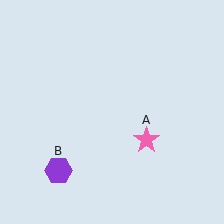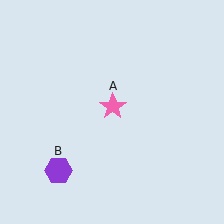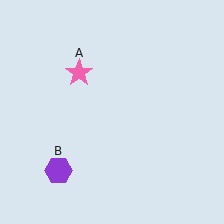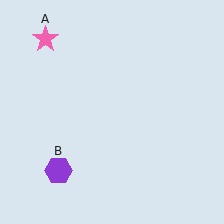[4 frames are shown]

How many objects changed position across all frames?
1 object changed position: pink star (object A).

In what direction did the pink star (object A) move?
The pink star (object A) moved up and to the left.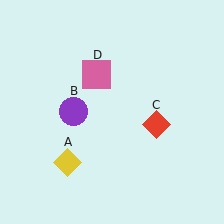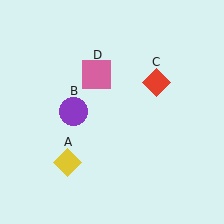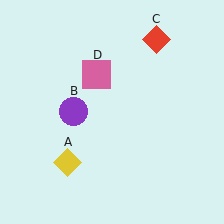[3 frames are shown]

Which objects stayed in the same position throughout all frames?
Yellow diamond (object A) and purple circle (object B) and pink square (object D) remained stationary.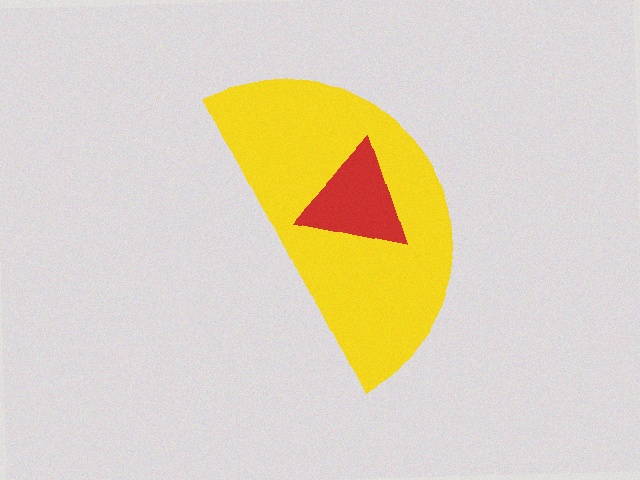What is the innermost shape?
The red triangle.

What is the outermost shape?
The yellow semicircle.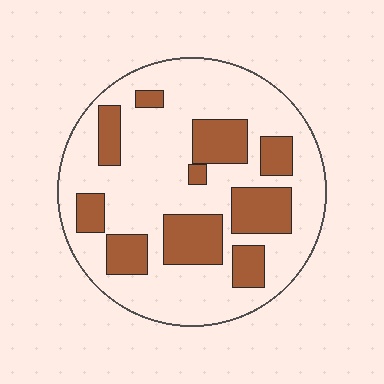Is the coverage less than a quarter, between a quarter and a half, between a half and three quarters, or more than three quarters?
Between a quarter and a half.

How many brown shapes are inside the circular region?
10.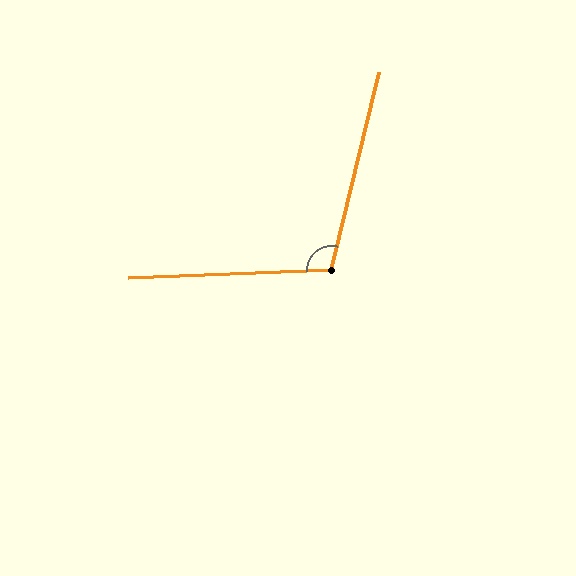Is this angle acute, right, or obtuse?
It is obtuse.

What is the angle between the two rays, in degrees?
Approximately 106 degrees.